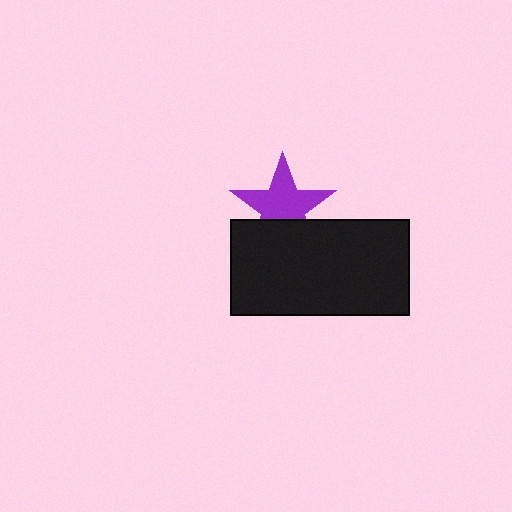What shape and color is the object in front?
The object in front is a black rectangle.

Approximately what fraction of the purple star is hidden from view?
Roughly 31% of the purple star is hidden behind the black rectangle.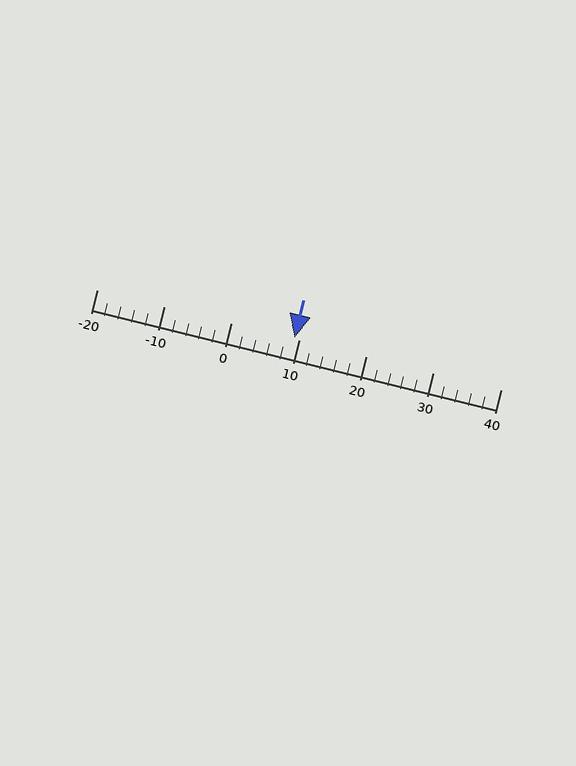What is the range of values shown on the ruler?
The ruler shows values from -20 to 40.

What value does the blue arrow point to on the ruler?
The blue arrow points to approximately 9.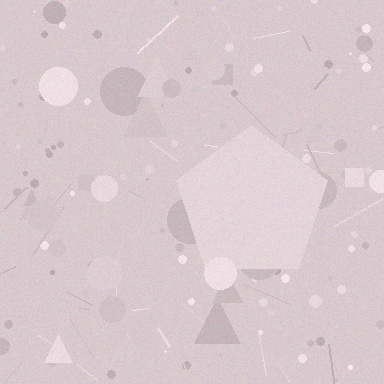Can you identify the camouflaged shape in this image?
The camouflaged shape is a pentagon.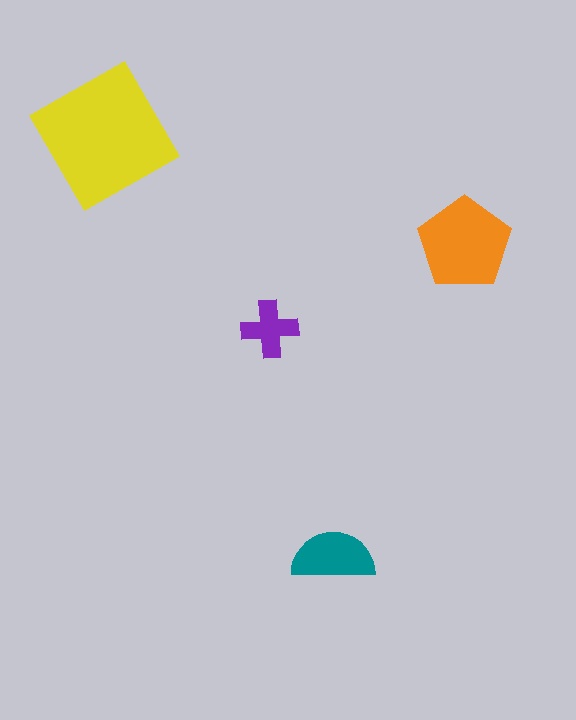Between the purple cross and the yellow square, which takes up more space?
The yellow square.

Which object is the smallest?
The purple cross.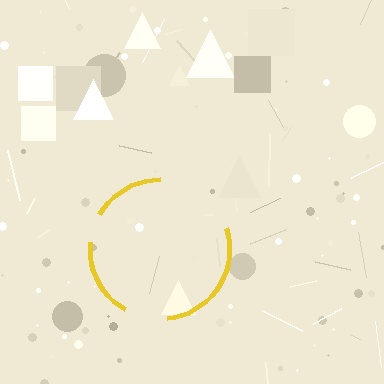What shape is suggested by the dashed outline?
The dashed outline suggests a circle.